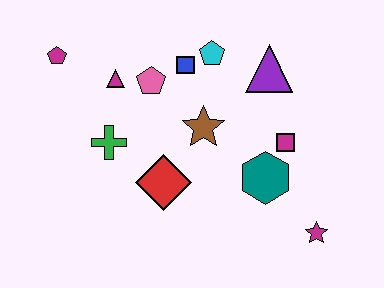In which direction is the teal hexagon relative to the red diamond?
The teal hexagon is to the right of the red diamond.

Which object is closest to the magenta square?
The teal hexagon is closest to the magenta square.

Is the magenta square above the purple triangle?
No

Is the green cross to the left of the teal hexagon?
Yes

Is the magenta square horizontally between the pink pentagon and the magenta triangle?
No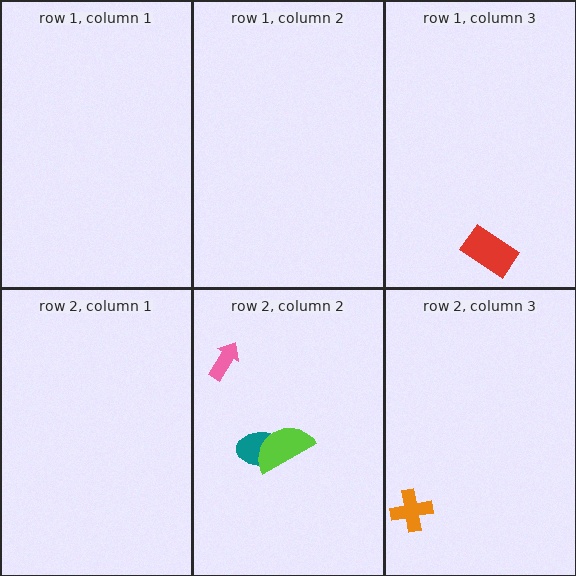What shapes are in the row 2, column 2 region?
The pink arrow, the teal ellipse, the lime semicircle.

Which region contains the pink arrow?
The row 2, column 2 region.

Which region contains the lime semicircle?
The row 2, column 2 region.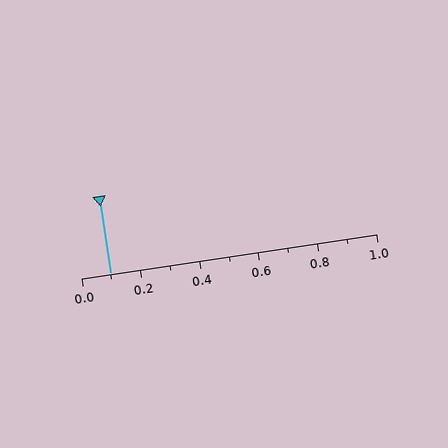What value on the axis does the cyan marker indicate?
The marker indicates approximately 0.1.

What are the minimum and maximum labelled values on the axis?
The axis runs from 0.0 to 1.0.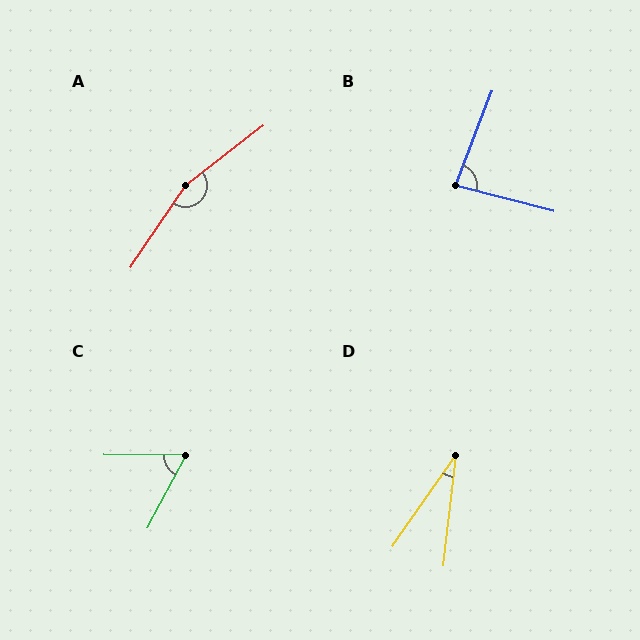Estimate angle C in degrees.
Approximately 62 degrees.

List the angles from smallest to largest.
D (28°), C (62°), B (84°), A (162°).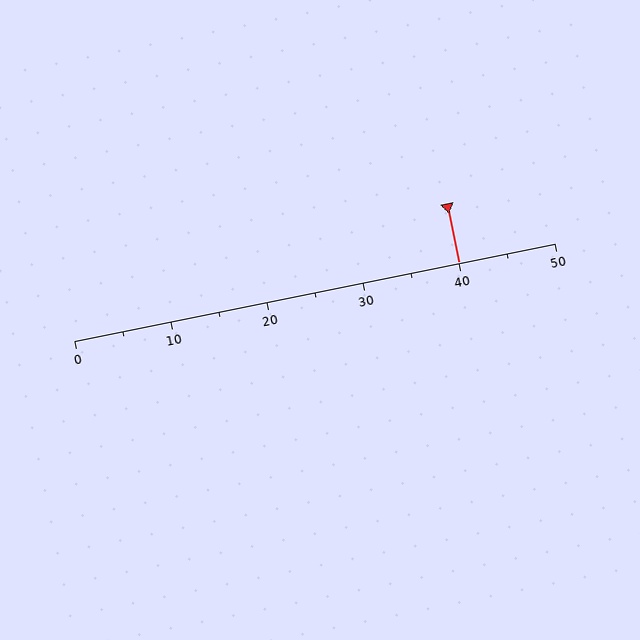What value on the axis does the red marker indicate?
The marker indicates approximately 40.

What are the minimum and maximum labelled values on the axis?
The axis runs from 0 to 50.